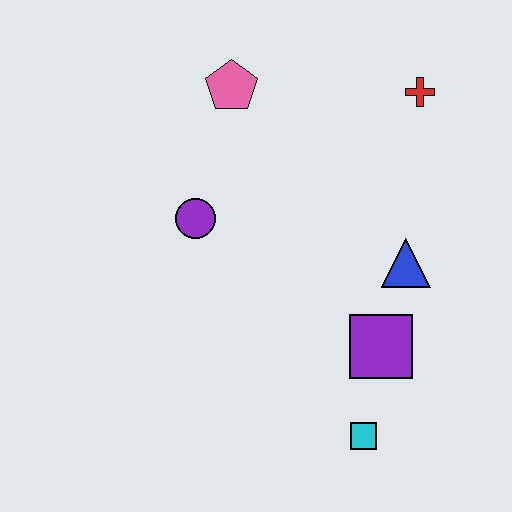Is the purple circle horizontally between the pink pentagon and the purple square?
No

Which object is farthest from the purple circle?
The cyan square is farthest from the purple circle.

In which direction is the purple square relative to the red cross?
The purple square is below the red cross.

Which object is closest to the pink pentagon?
The purple circle is closest to the pink pentagon.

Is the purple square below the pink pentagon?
Yes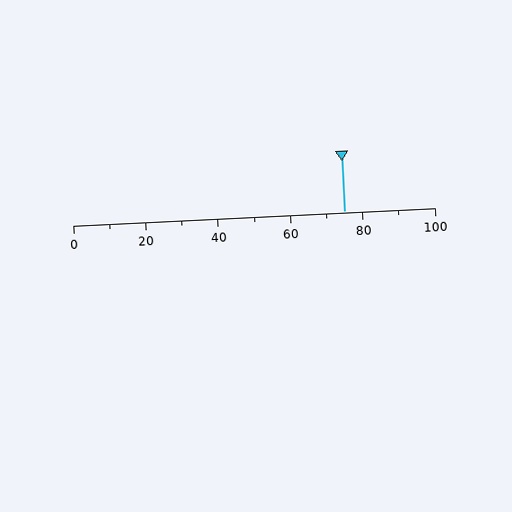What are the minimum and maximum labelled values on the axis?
The axis runs from 0 to 100.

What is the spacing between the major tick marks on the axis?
The major ticks are spaced 20 apart.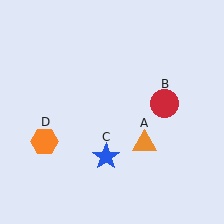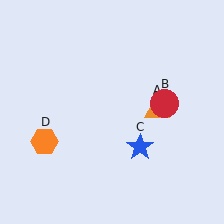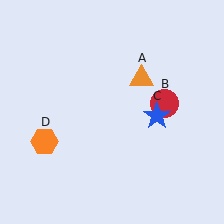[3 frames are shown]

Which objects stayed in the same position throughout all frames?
Red circle (object B) and orange hexagon (object D) remained stationary.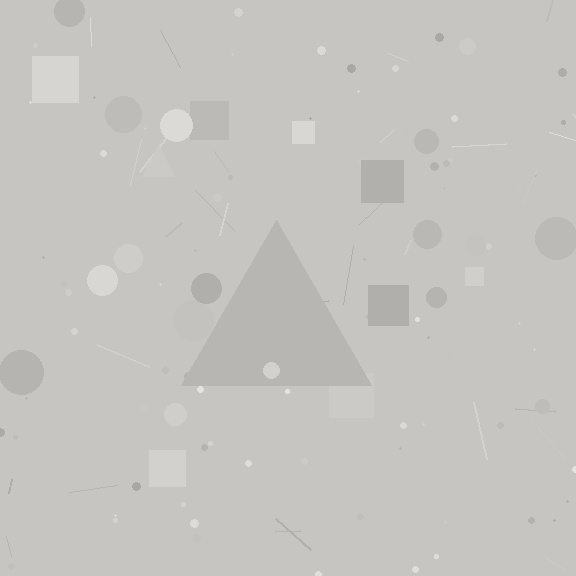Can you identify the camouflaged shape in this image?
The camouflaged shape is a triangle.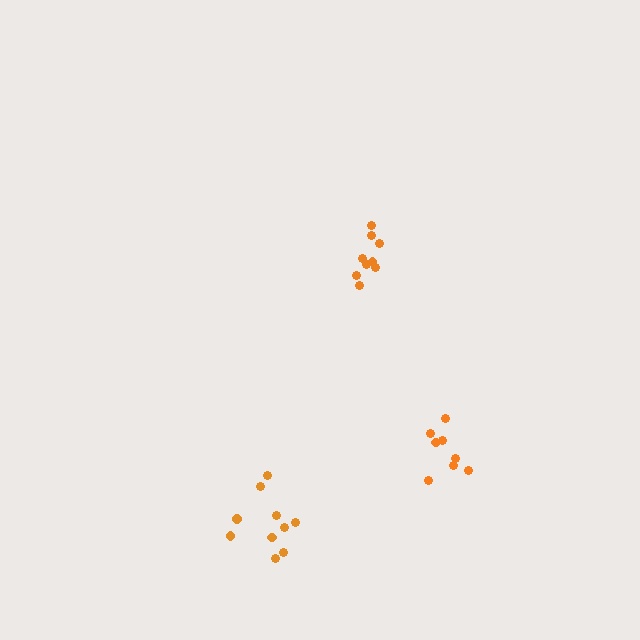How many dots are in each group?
Group 1: 9 dots, Group 2: 8 dots, Group 3: 10 dots (27 total).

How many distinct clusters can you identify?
There are 3 distinct clusters.